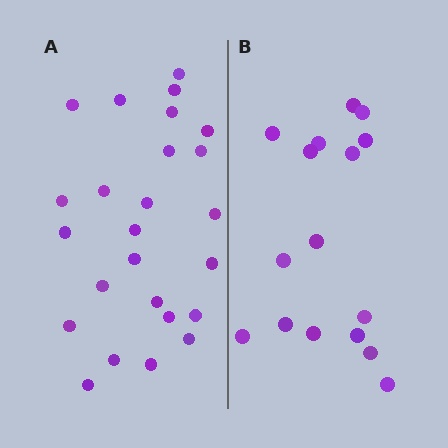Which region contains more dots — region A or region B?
Region A (the left region) has more dots.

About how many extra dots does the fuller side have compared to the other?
Region A has roughly 8 or so more dots than region B.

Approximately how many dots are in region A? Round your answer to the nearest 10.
About 20 dots. (The exact count is 25, which rounds to 20.)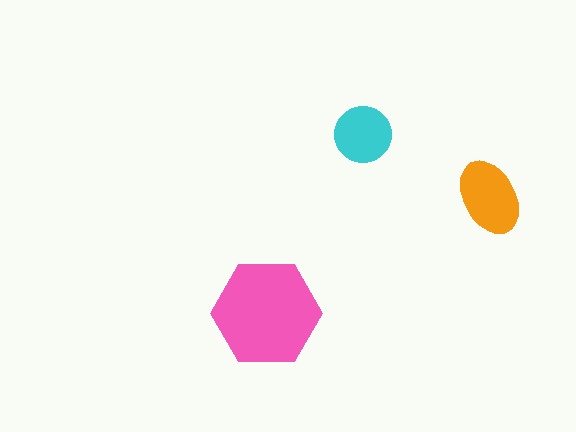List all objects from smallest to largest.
The cyan circle, the orange ellipse, the pink hexagon.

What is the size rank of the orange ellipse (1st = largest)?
2nd.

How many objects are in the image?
There are 3 objects in the image.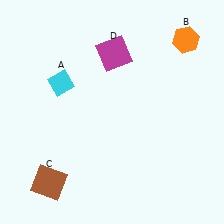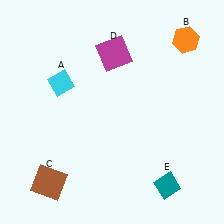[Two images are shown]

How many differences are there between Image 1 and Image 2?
There is 1 difference between the two images.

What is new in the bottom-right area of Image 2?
A teal diamond (E) was added in the bottom-right area of Image 2.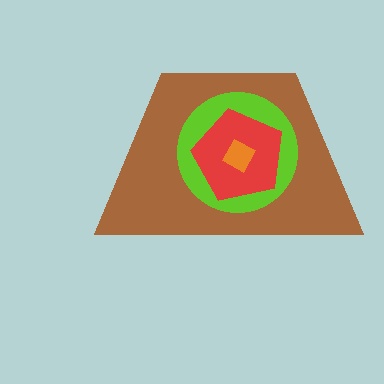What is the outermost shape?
The brown trapezoid.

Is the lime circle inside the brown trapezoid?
Yes.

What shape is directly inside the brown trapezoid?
The lime circle.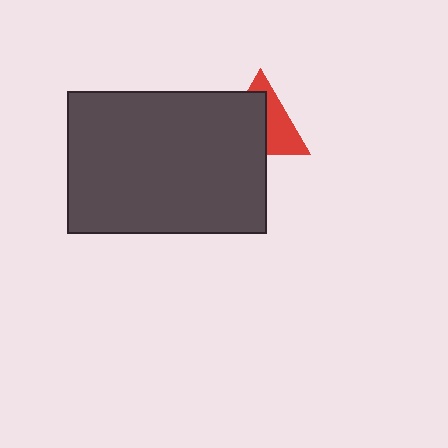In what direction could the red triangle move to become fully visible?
The red triangle could move toward the upper-right. That would shift it out from behind the dark gray rectangle entirely.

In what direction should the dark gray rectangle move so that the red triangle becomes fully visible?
The dark gray rectangle should move toward the lower-left. That is the shortest direction to clear the overlap and leave the red triangle fully visible.